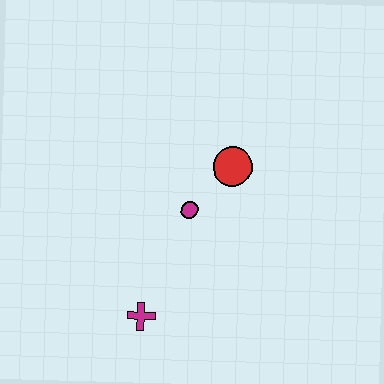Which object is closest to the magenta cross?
The magenta circle is closest to the magenta cross.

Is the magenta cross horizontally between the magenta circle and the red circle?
No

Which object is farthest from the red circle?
The magenta cross is farthest from the red circle.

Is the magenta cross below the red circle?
Yes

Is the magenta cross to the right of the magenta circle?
No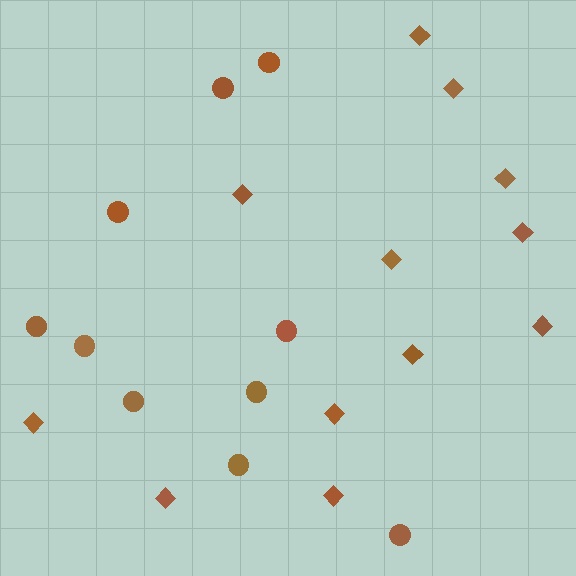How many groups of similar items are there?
There are 2 groups: one group of diamonds (12) and one group of circles (10).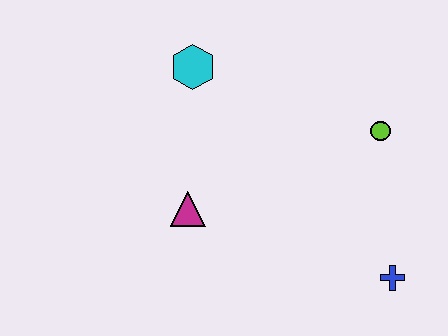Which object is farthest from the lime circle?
The magenta triangle is farthest from the lime circle.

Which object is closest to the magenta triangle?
The cyan hexagon is closest to the magenta triangle.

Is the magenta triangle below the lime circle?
Yes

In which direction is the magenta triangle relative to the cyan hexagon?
The magenta triangle is below the cyan hexagon.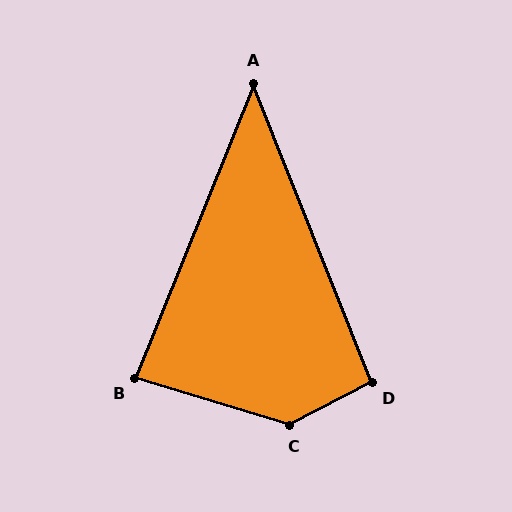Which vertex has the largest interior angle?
C, at approximately 136 degrees.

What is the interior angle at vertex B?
Approximately 85 degrees (acute).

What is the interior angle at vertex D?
Approximately 95 degrees (obtuse).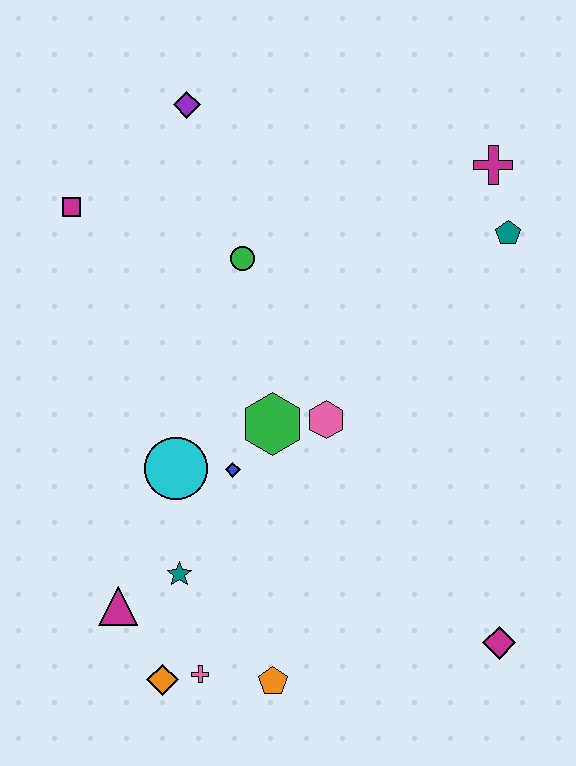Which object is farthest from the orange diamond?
The magenta cross is farthest from the orange diamond.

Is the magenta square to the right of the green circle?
No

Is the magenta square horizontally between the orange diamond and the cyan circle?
No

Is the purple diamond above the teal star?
Yes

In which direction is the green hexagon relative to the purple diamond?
The green hexagon is below the purple diamond.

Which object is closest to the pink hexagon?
The green hexagon is closest to the pink hexagon.